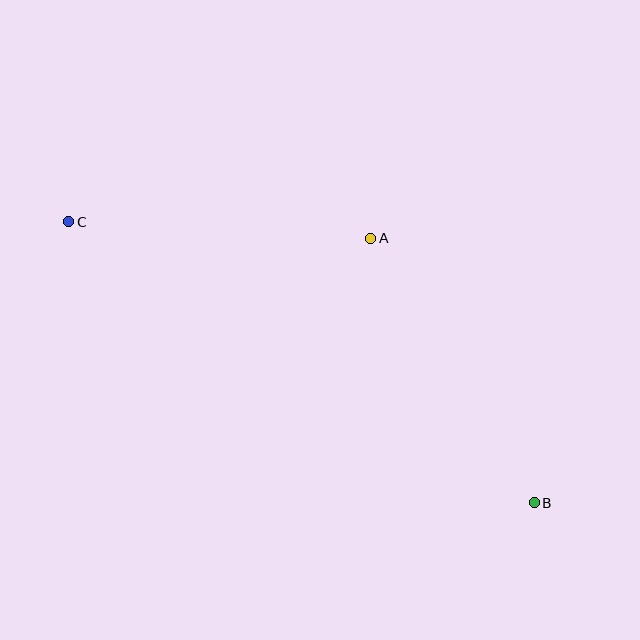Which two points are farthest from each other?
Points B and C are farthest from each other.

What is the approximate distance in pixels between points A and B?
The distance between A and B is approximately 311 pixels.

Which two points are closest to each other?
Points A and C are closest to each other.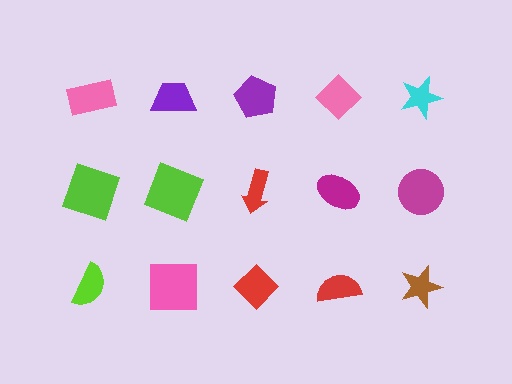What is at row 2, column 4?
A magenta ellipse.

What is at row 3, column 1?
A lime semicircle.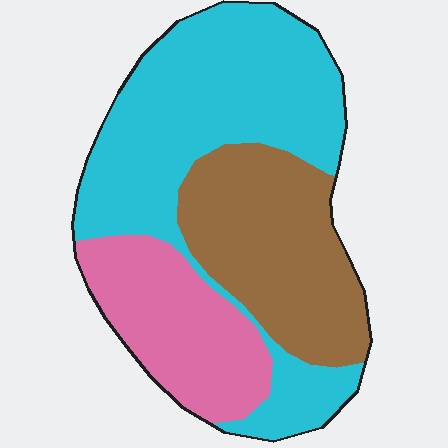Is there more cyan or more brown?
Cyan.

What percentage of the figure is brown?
Brown takes up about one third (1/3) of the figure.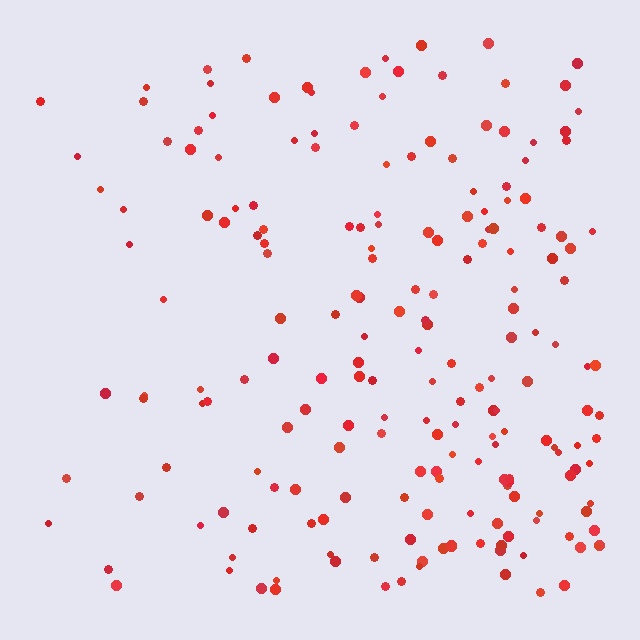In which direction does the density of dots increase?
From left to right, with the right side densest.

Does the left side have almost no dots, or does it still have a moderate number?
Still a moderate number, just noticeably fewer than the right.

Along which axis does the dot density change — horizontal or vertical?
Horizontal.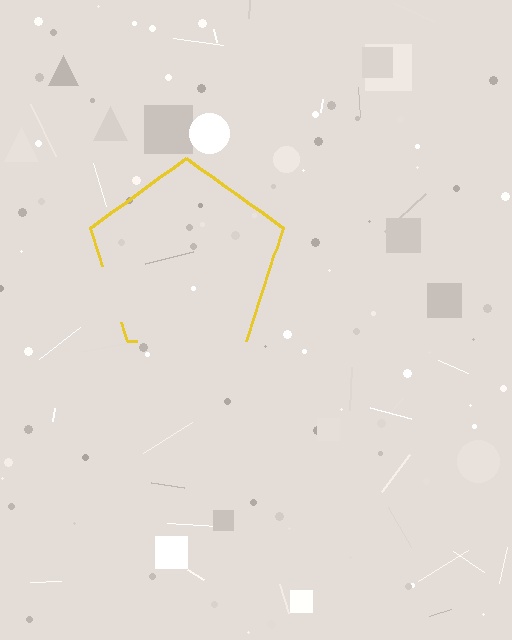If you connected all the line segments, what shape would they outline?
They would outline a pentagon.